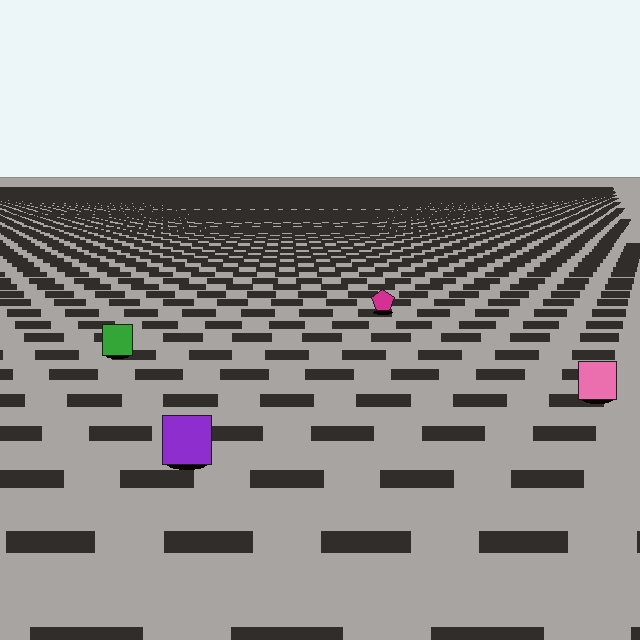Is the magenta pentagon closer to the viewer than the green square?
No. The green square is closer — you can tell from the texture gradient: the ground texture is coarser near it.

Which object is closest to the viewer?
The purple square is closest. The texture marks near it are larger and more spread out.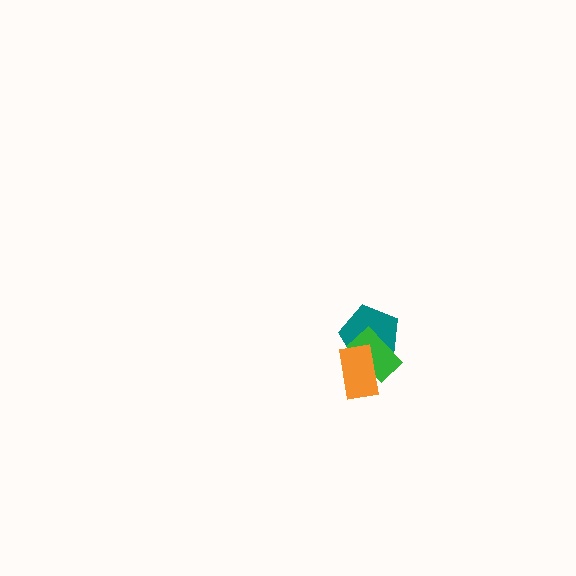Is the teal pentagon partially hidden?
Yes, it is partially covered by another shape.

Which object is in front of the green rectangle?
The orange rectangle is in front of the green rectangle.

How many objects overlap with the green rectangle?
2 objects overlap with the green rectangle.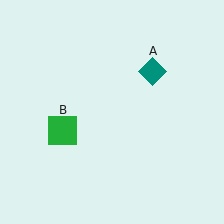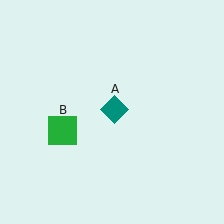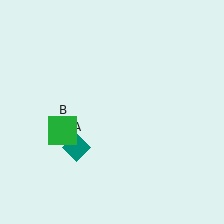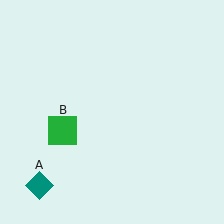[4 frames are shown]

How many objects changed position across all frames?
1 object changed position: teal diamond (object A).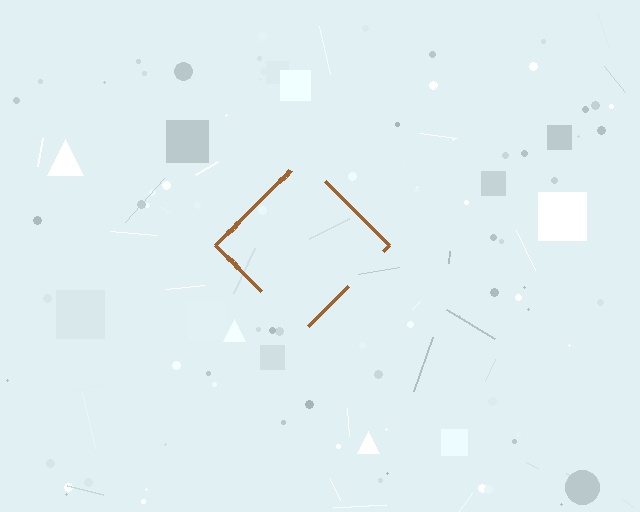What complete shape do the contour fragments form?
The contour fragments form a diamond.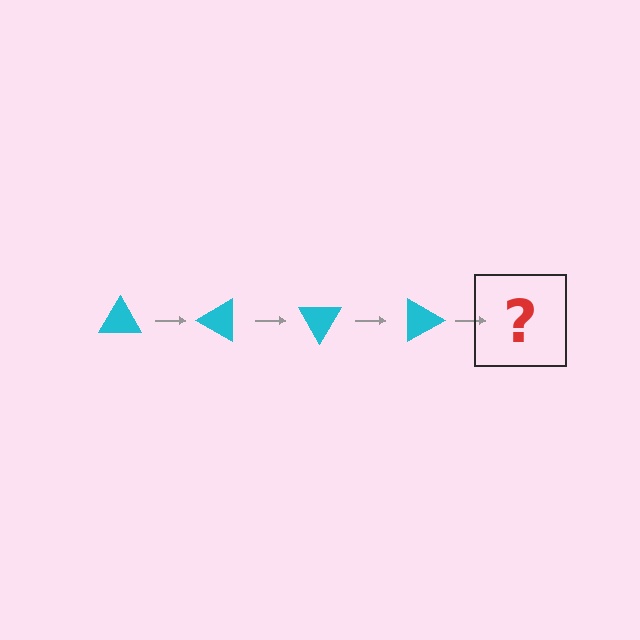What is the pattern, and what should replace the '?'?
The pattern is that the triangle rotates 30 degrees each step. The '?' should be a cyan triangle rotated 120 degrees.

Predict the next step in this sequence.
The next step is a cyan triangle rotated 120 degrees.